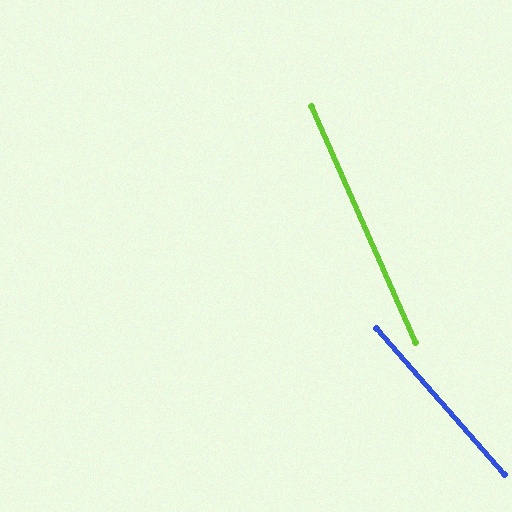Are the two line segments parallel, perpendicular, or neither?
Neither parallel nor perpendicular — they differ by about 17°.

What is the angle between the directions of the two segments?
Approximately 17 degrees.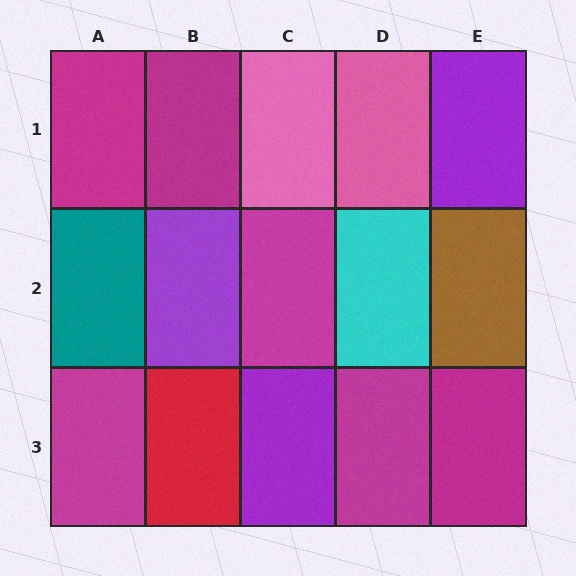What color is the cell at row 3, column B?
Red.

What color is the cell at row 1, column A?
Magenta.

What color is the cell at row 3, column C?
Purple.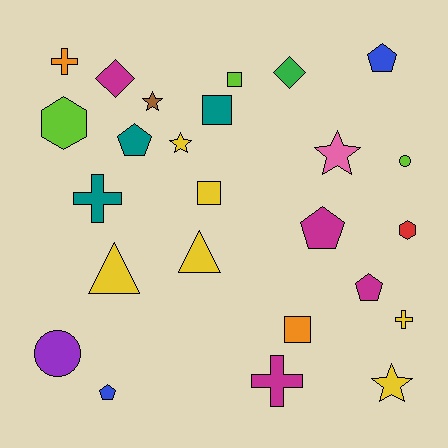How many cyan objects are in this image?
There are no cyan objects.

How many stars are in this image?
There are 4 stars.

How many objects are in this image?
There are 25 objects.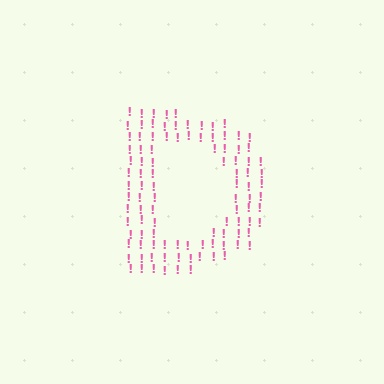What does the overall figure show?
The overall figure shows the letter D.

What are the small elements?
The small elements are exclamation marks.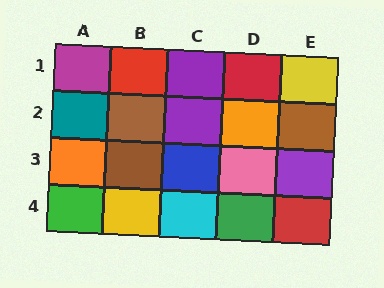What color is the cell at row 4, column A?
Green.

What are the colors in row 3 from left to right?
Orange, brown, blue, pink, purple.